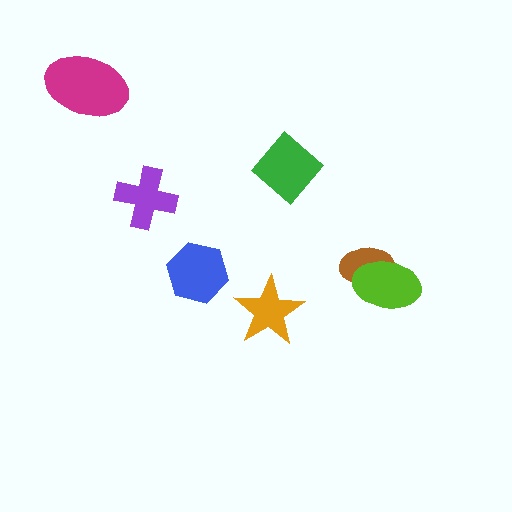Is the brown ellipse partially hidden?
Yes, it is partially covered by another shape.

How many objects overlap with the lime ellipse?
1 object overlaps with the lime ellipse.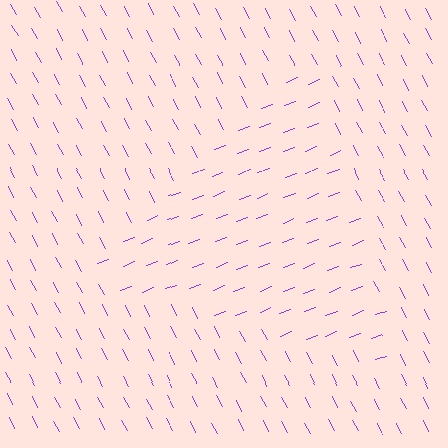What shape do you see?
I see a triangle.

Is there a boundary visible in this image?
Yes, there is a texture boundary formed by a change in line orientation.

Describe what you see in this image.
The image is filled with small purple line segments. A triangle region in the image has lines oriented differently from the surrounding lines, creating a visible texture boundary.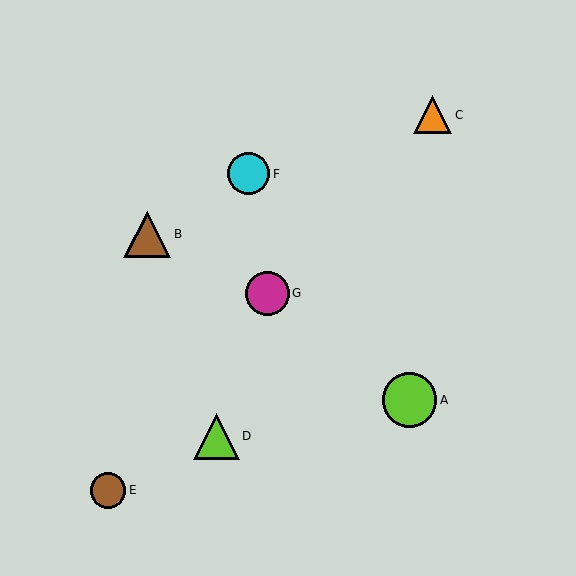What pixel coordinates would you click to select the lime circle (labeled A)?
Click at (410, 400) to select the lime circle A.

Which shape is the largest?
The lime circle (labeled A) is the largest.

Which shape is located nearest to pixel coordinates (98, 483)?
The brown circle (labeled E) at (108, 490) is nearest to that location.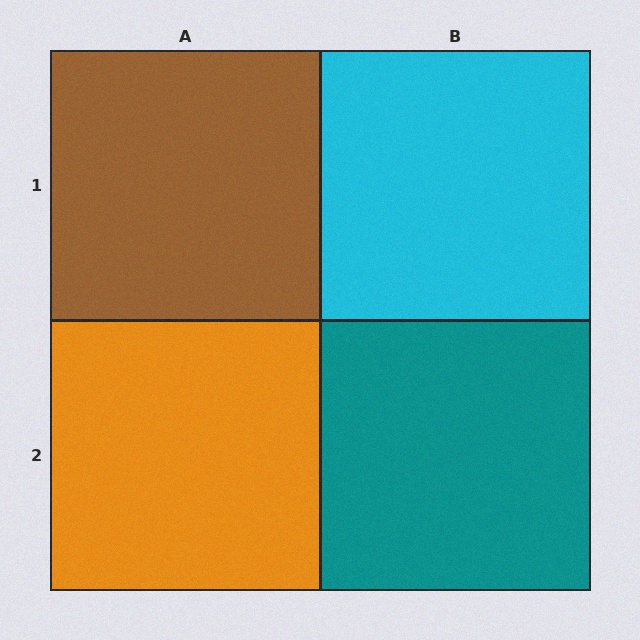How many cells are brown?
1 cell is brown.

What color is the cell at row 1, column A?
Brown.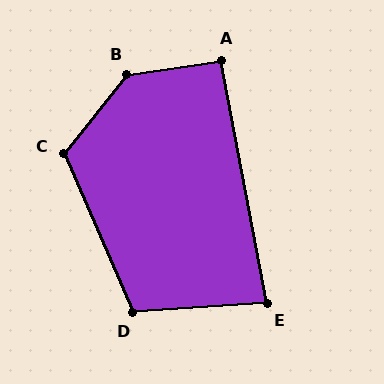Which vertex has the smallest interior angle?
E, at approximately 83 degrees.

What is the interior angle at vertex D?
Approximately 110 degrees (obtuse).